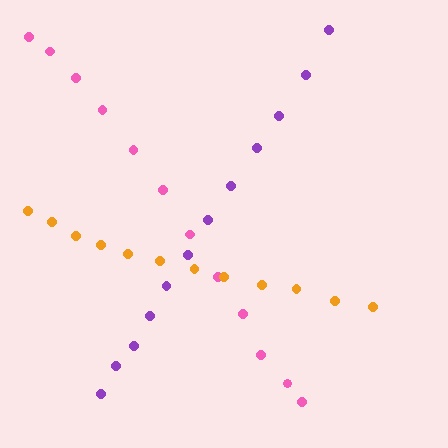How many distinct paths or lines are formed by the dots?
There are 3 distinct paths.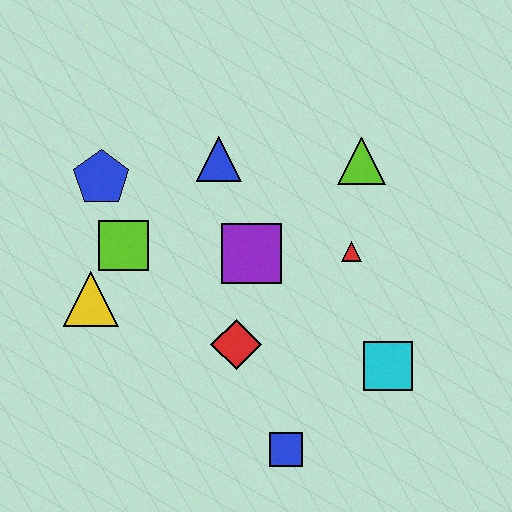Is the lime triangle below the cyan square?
No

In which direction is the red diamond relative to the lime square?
The red diamond is to the right of the lime square.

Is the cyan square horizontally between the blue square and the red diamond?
No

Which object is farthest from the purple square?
The blue square is farthest from the purple square.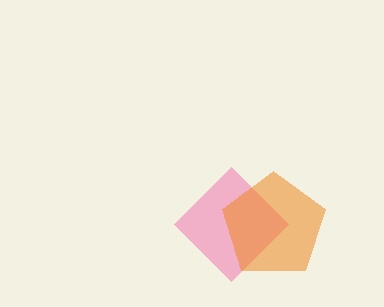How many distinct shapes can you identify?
There are 2 distinct shapes: a pink diamond, an orange pentagon.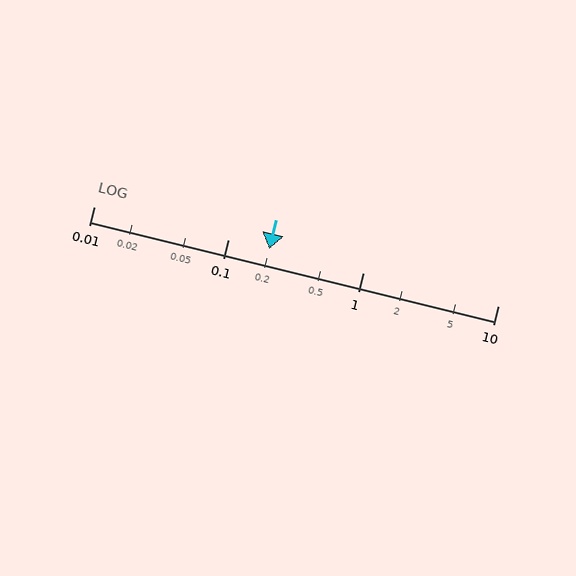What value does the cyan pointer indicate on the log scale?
The pointer indicates approximately 0.2.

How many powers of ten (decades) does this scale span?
The scale spans 3 decades, from 0.01 to 10.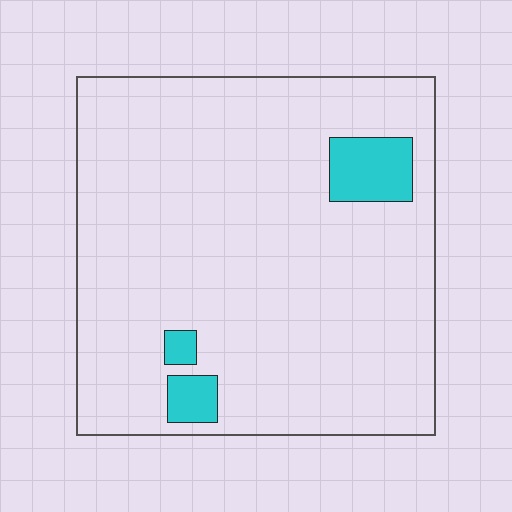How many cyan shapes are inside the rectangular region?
3.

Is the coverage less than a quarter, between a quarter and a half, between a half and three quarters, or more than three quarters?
Less than a quarter.